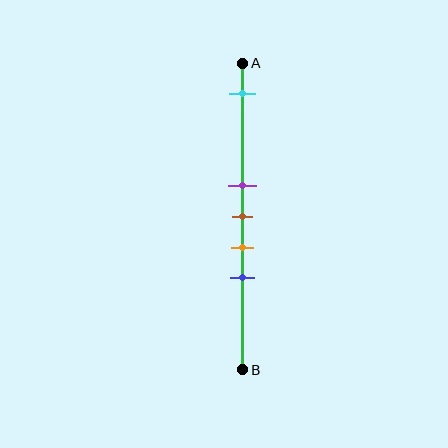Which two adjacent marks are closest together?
The purple and brown marks are the closest adjacent pair.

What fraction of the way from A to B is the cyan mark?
The cyan mark is approximately 10% (0.1) of the way from A to B.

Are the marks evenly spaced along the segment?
No, the marks are not evenly spaced.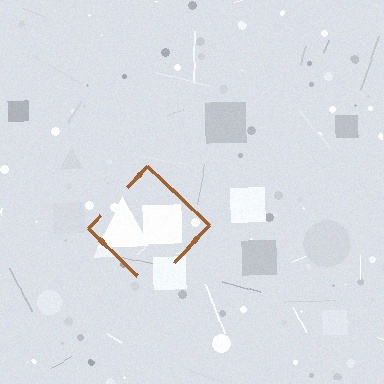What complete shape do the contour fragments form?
The contour fragments form a diamond.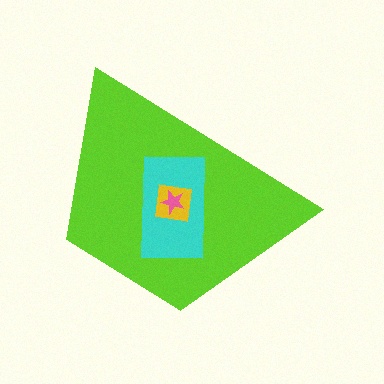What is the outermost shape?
The lime trapezoid.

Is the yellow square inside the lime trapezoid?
Yes.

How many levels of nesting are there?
4.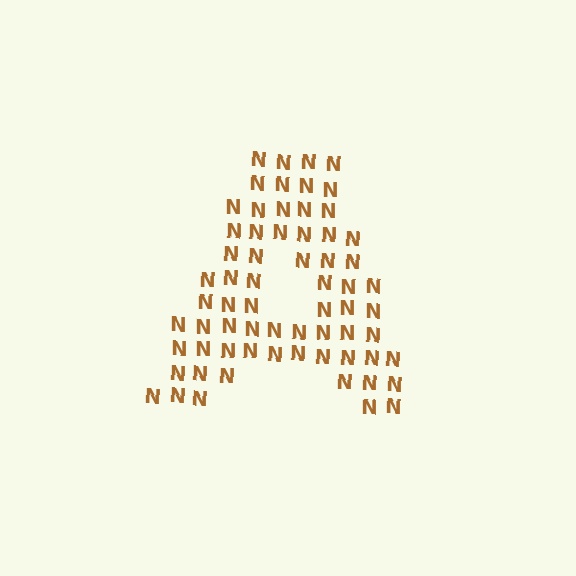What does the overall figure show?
The overall figure shows the letter A.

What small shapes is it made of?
It is made of small letter N's.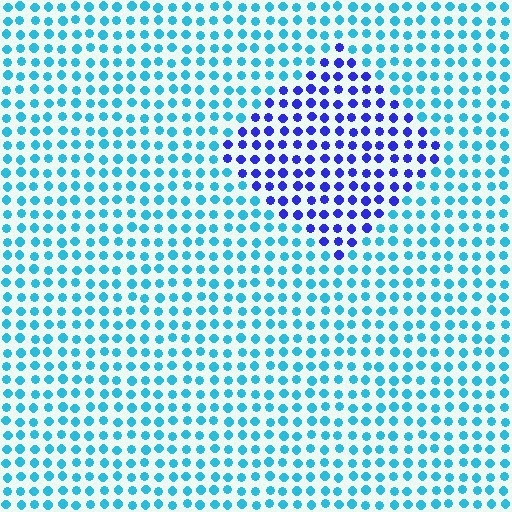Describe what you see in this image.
The image is filled with small cyan elements in a uniform arrangement. A diamond-shaped region is visible where the elements are tinted to a slightly different hue, forming a subtle color boundary.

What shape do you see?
I see a diamond.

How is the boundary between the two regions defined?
The boundary is defined purely by a slight shift in hue (about 50 degrees). Spacing, size, and orientation are identical on both sides.